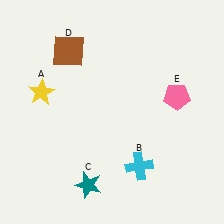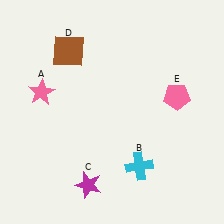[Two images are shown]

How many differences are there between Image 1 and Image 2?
There are 2 differences between the two images.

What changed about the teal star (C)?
In Image 1, C is teal. In Image 2, it changed to magenta.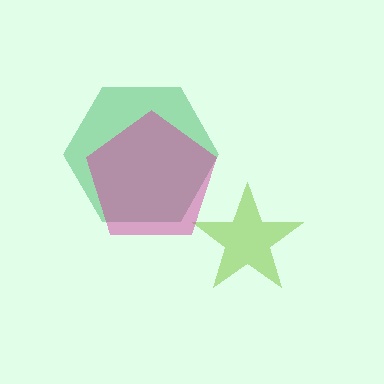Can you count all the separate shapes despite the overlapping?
Yes, there are 3 separate shapes.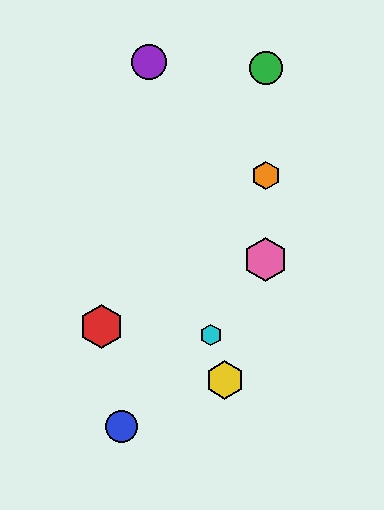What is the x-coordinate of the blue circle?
The blue circle is at x≈121.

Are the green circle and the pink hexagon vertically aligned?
Yes, both are at x≈266.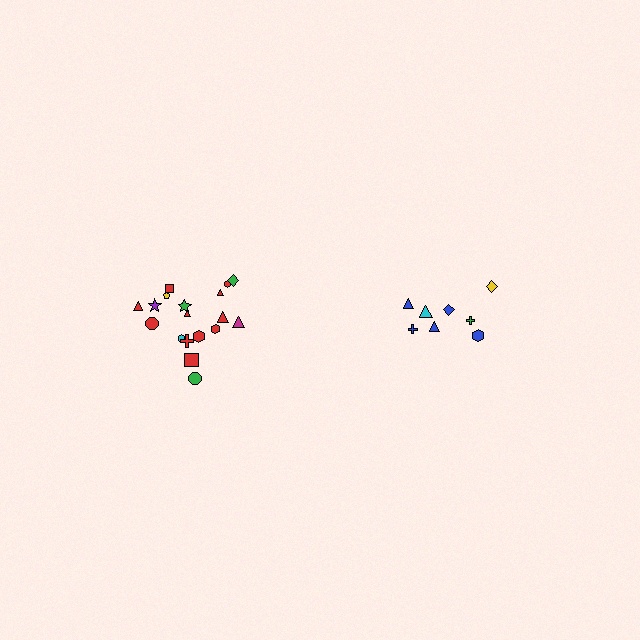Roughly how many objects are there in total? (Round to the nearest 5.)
Roughly 25 objects in total.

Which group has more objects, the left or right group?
The left group.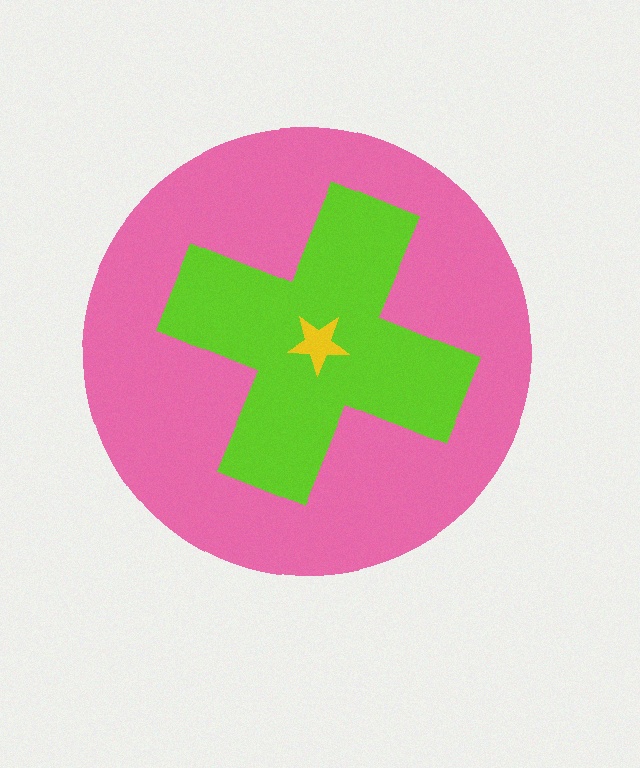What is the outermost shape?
The pink circle.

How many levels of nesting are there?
3.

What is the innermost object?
The yellow star.